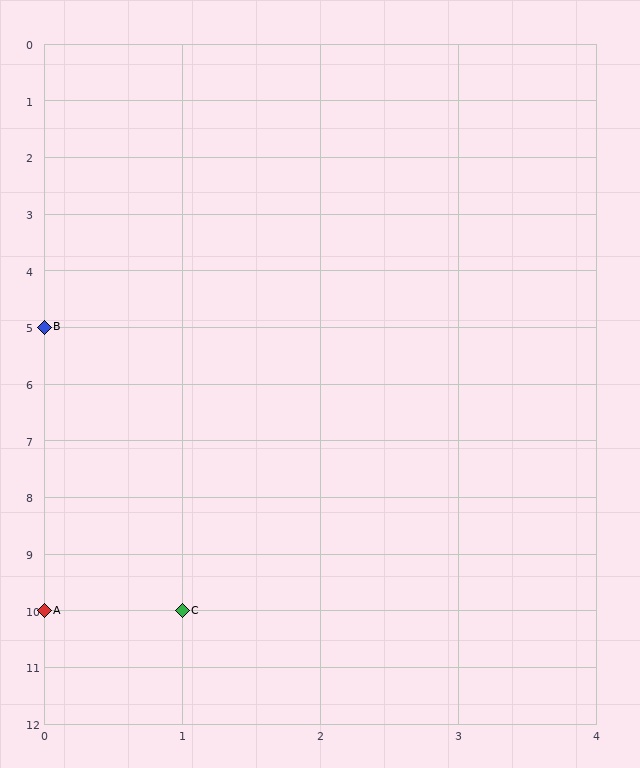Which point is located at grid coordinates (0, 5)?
Point B is at (0, 5).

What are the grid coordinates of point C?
Point C is at grid coordinates (1, 10).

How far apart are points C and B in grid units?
Points C and B are 1 column and 5 rows apart (about 5.1 grid units diagonally).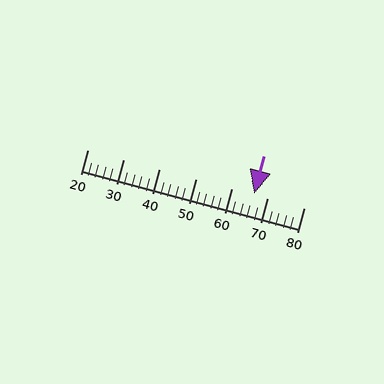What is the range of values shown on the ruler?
The ruler shows values from 20 to 80.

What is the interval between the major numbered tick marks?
The major tick marks are spaced 10 units apart.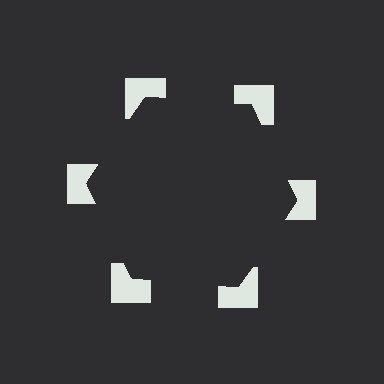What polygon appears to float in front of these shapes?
An illusory hexagon — its edges are inferred from the aligned wedge cuts in the notched squares, not physically drawn.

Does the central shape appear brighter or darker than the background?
It typically appears slightly darker than the background, even though no actual brightness change is drawn.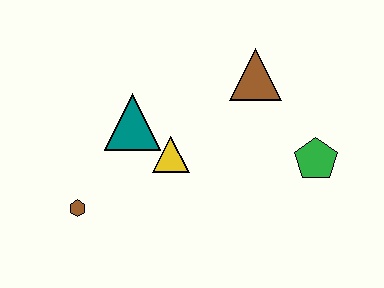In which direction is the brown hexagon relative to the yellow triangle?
The brown hexagon is to the left of the yellow triangle.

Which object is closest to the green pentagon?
The brown triangle is closest to the green pentagon.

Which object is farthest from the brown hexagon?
The green pentagon is farthest from the brown hexagon.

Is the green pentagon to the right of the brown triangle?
Yes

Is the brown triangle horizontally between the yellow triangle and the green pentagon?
Yes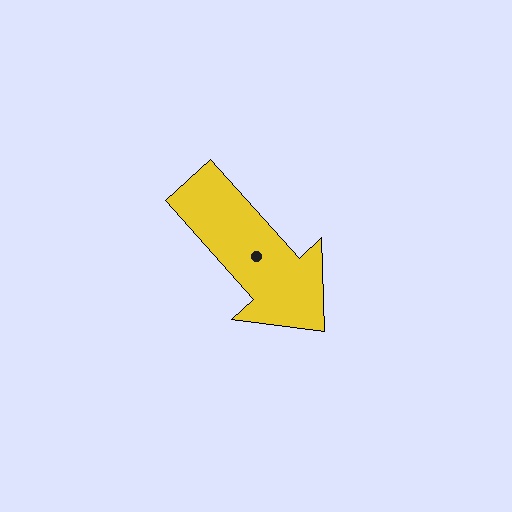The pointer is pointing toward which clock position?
Roughly 5 o'clock.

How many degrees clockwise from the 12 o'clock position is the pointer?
Approximately 138 degrees.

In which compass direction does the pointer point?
Southeast.